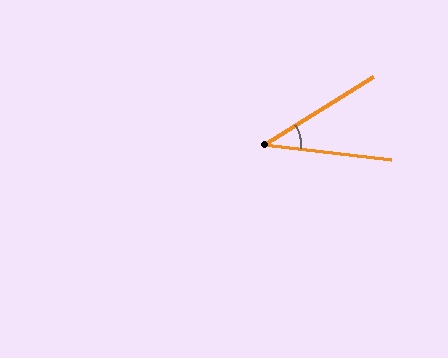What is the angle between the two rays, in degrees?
Approximately 39 degrees.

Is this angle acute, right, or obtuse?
It is acute.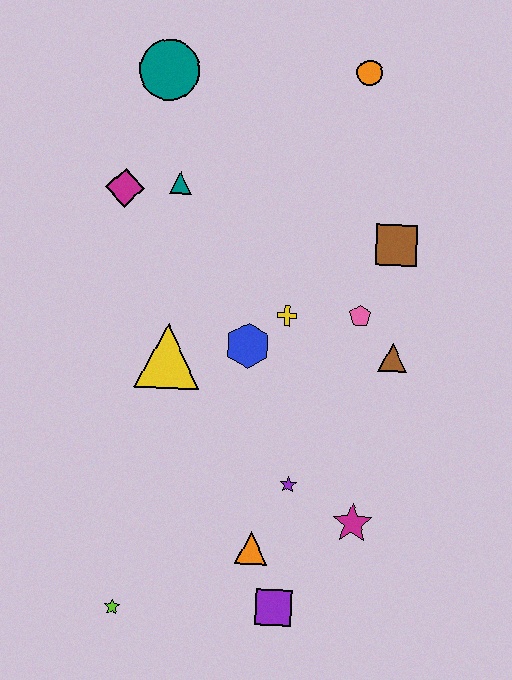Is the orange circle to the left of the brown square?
Yes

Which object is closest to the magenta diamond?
The teal triangle is closest to the magenta diamond.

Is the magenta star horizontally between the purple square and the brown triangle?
Yes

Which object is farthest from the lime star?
The orange circle is farthest from the lime star.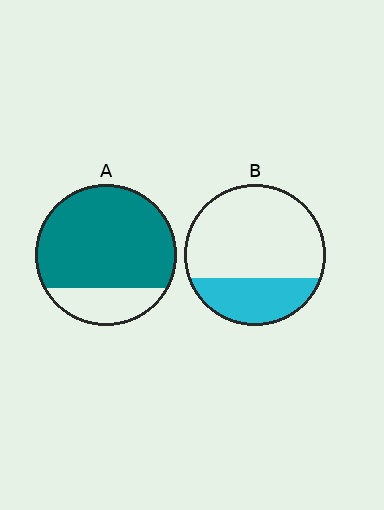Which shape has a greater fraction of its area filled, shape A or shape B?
Shape A.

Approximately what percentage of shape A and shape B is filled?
A is approximately 80% and B is approximately 30%.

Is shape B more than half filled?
No.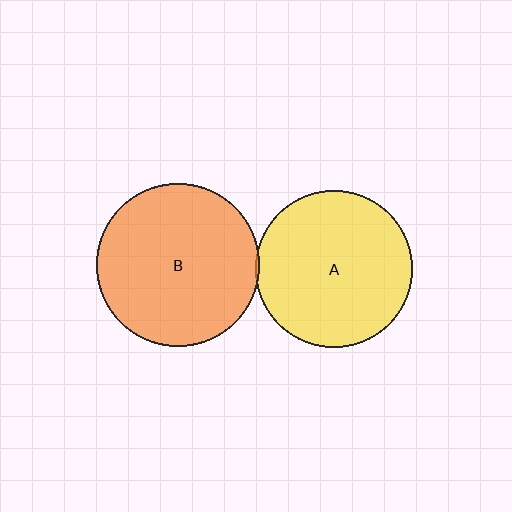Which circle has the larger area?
Circle B (orange).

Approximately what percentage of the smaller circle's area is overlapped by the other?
Approximately 5%.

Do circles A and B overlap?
Yes.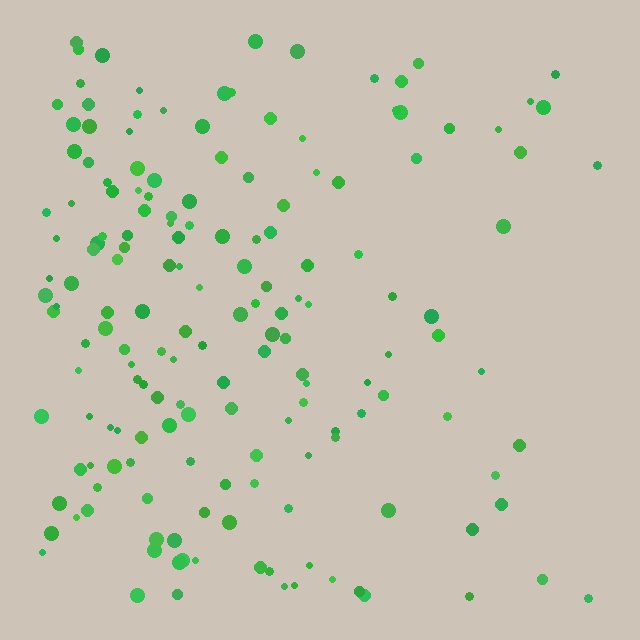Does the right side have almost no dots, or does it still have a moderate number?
Still a moderate number, just noticeably fewer than the left.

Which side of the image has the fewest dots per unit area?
The right.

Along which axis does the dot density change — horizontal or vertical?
Horizontal.